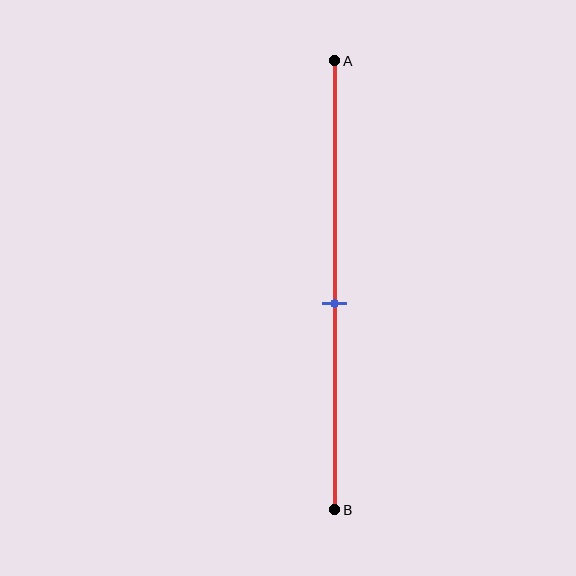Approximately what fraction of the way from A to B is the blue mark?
The blue mark is approximately 55% of the way from A to B.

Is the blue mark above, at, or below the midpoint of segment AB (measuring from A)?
The blue mark is below the midpoint of segment AB.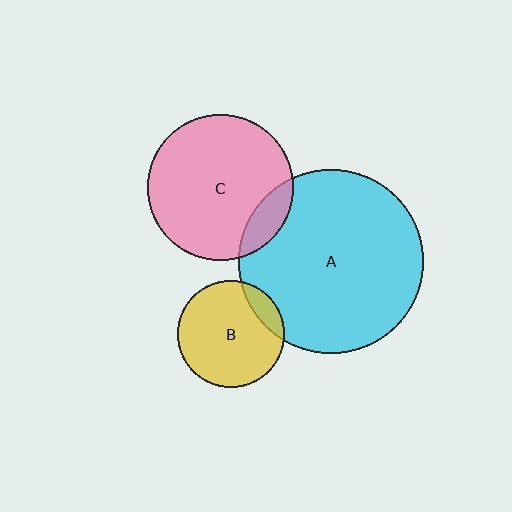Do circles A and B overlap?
Yes.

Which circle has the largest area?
Circle A (cyan).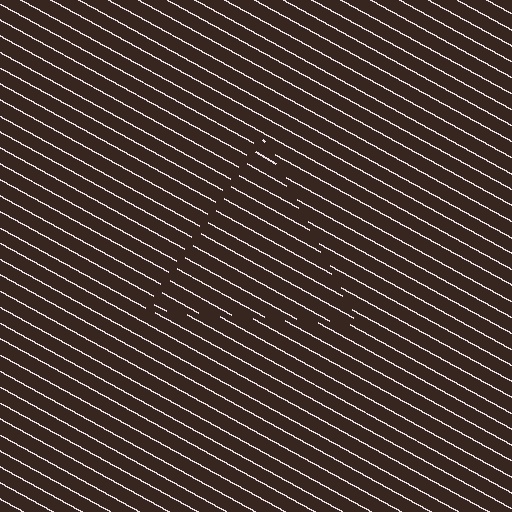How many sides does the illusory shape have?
3 sides — the line-ends trace a triangle.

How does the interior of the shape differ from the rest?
The interior of the shape contains the same grating, shifted by half a period — the contour is defined by the phase discontinuity where line-ends from the inner and outer gratings abut.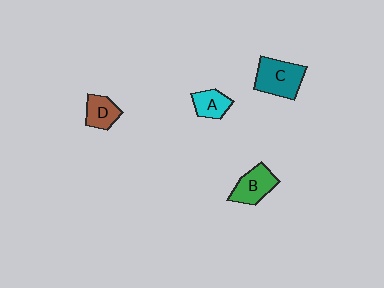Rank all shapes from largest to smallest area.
From largest to smallest: C (teal), B (green), D (brown), A (cyan).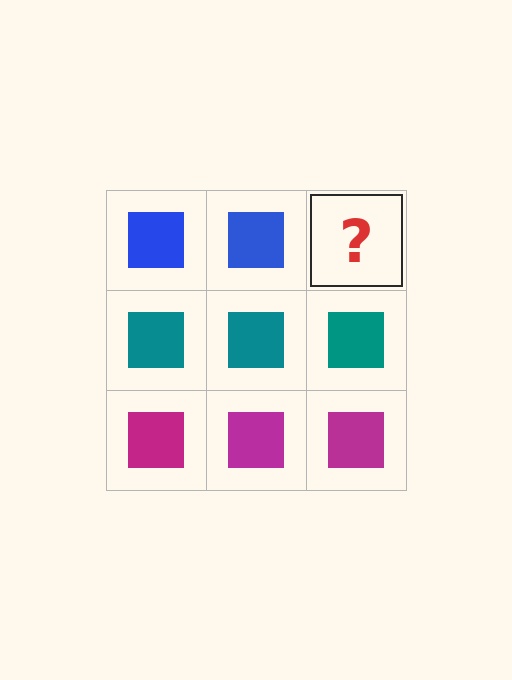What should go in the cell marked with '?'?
The missing cell should contain a blue square.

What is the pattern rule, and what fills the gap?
The rule is that each row has a consistent color. The gap should be filled with a blue square.